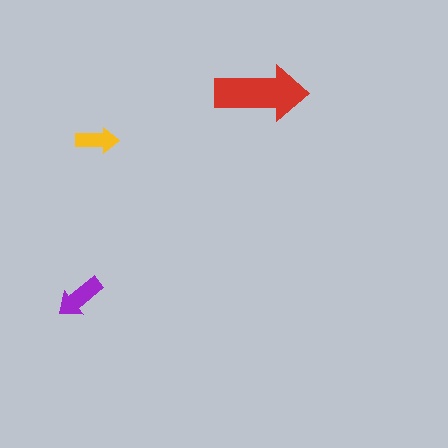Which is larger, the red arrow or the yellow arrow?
The red one.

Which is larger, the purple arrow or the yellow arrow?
The purple one.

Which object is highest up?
The red arrow is topmost.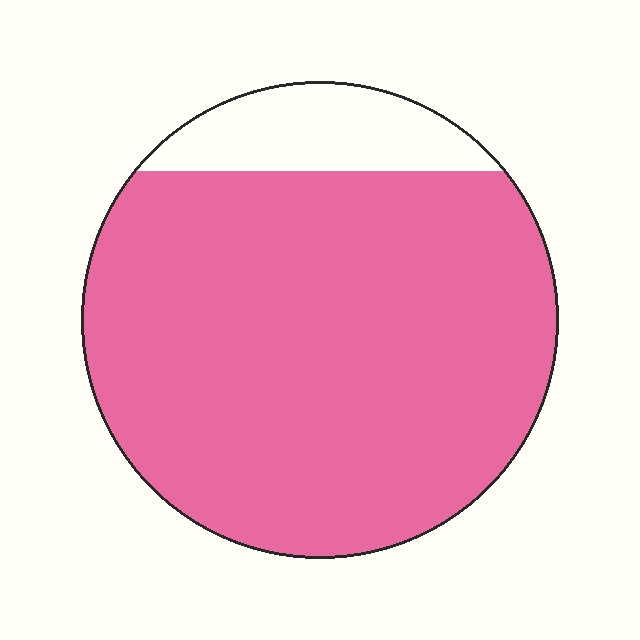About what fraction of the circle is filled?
About seven eighths (7/8).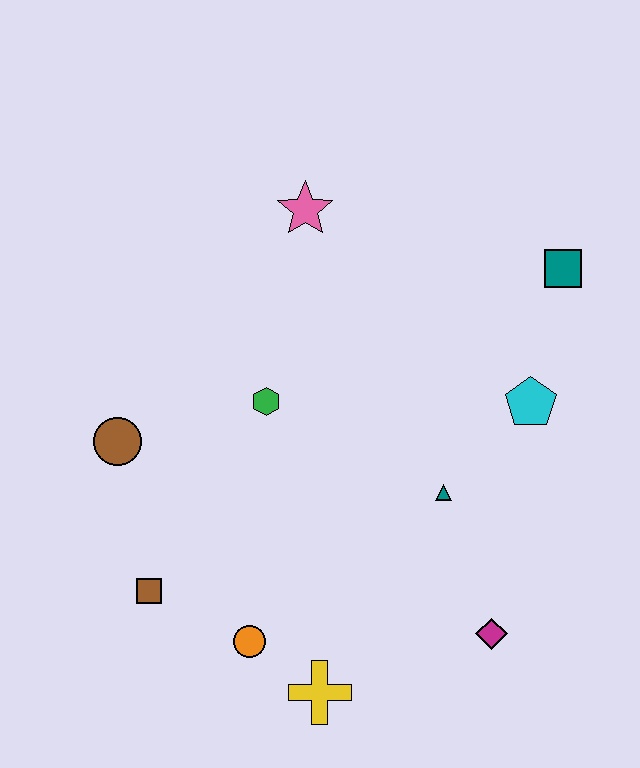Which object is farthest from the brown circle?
The teal square is farthest from the brown circle.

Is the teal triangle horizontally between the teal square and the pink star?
Yes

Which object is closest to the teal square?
The cyan pentagon is closest to the teal square.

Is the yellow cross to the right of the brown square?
Yes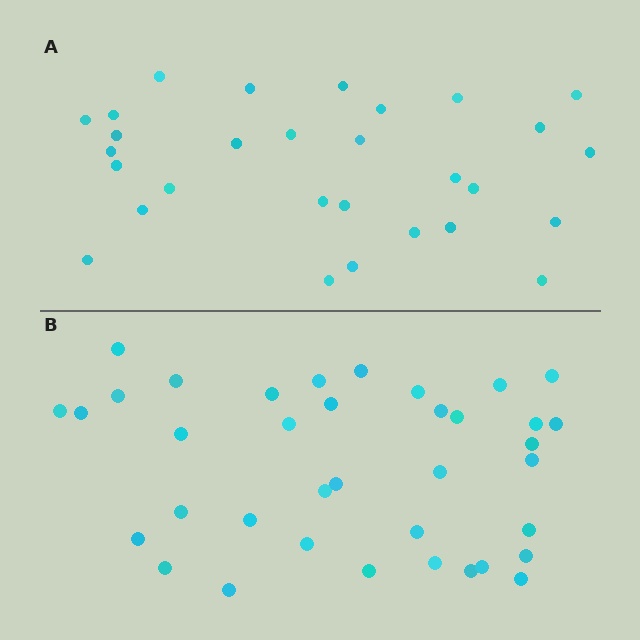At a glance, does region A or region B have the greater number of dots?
Region B (the bottom region) has more dots.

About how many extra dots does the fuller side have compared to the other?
Region B has roughly 8 or so more dots than region A.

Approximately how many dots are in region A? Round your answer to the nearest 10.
About 30 dots. (The exact count is 29, which rounds to 30.)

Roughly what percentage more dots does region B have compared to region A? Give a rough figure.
About 30% more.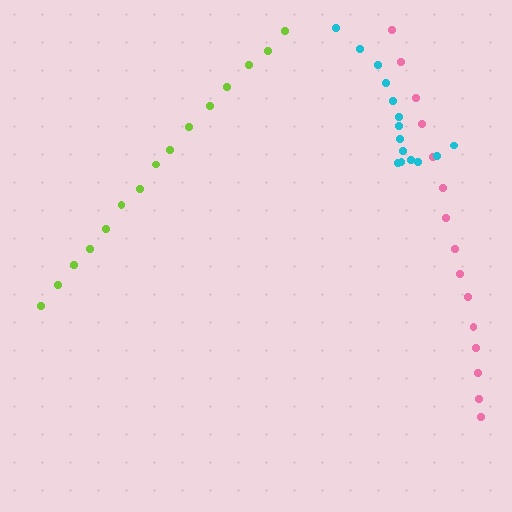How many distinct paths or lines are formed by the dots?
There are 3 distinct paths.